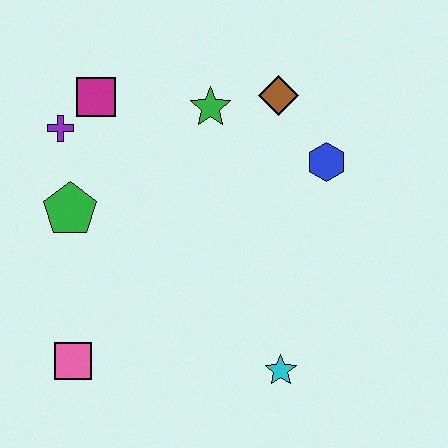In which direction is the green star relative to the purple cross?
The green star is to the right of the purple cross.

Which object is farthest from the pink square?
The brown diamond is farthest from the pink square.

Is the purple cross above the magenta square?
No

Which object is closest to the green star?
The brown diamond is closest to the green star.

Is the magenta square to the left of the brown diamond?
Yes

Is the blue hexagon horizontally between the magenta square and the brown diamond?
No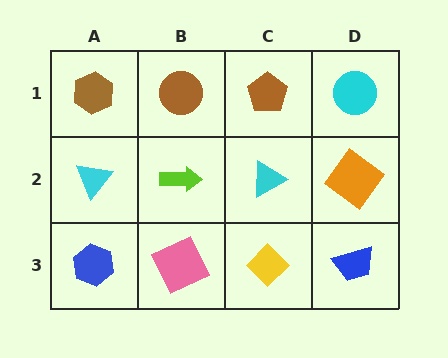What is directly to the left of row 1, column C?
A brown circle.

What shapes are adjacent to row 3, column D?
An orange diamond (row 2, column D), a yellow diamond (row 3, column C).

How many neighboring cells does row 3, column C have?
3.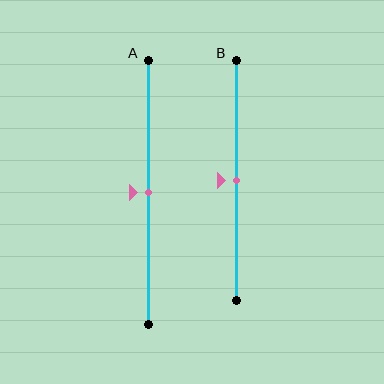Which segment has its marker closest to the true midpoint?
Segment A has its marker closest to the true midpoint.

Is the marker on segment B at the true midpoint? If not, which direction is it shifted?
Yes, the marker on segment B is at the true midpoint.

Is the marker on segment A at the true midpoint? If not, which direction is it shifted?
Yes, the marker on segment A is at the true midpoint.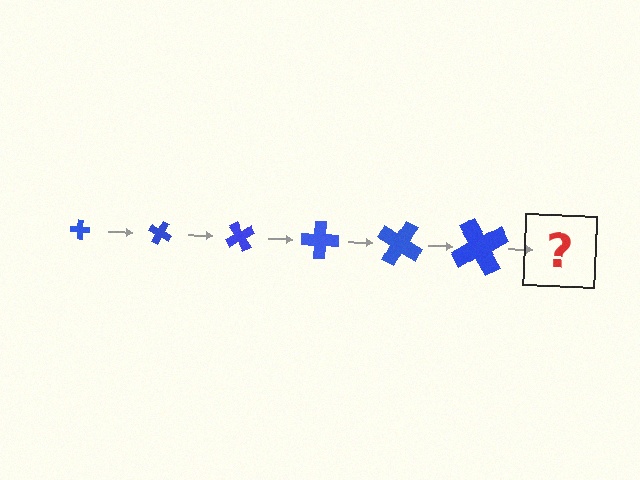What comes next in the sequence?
The next element should be a cross, larger than the previous one and rotated 180 degrees from the start.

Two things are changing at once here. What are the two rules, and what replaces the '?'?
The two rules are that the cross grows larger each step and it rotates 30 degrees each step. The '?' should be a cross, larger than the previous one and rotated 180 degrees from the start.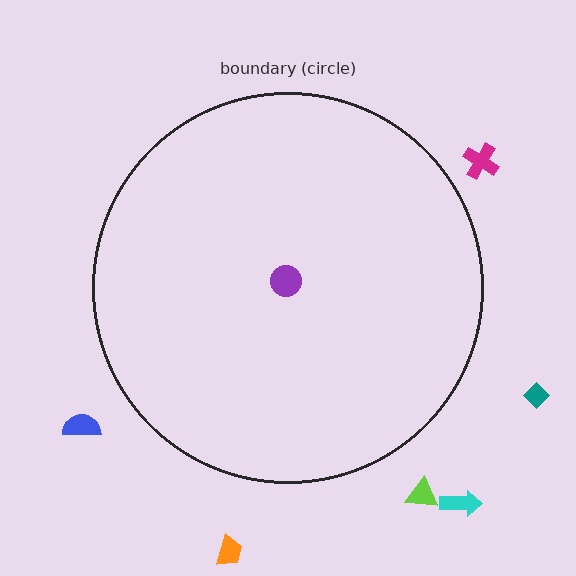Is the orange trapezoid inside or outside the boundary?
Outside.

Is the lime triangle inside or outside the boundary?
Outside.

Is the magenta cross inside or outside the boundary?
Outside.